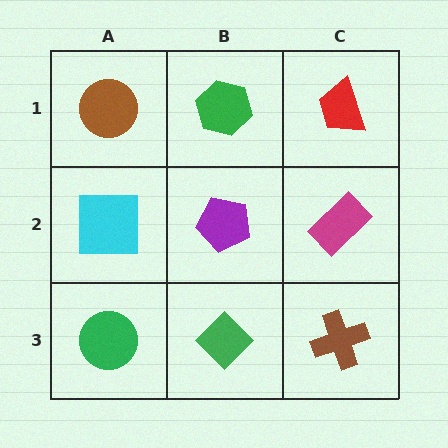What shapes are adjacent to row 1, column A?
A cyan square (row 2, column A), a green hexagon (row 1, column B).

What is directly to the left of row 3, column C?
A green diamond.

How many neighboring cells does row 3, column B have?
3.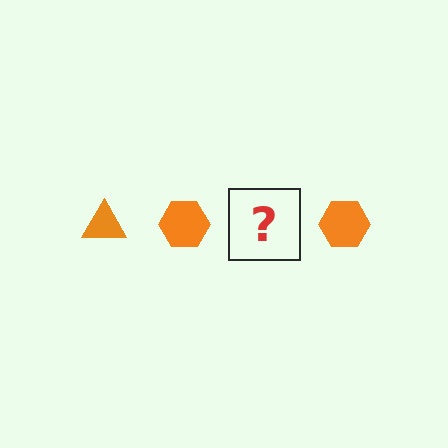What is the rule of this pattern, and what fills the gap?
The rule is that the pattern cycles through triangle, hexagon shapes in orange. The gap should be filled with an orange triangle.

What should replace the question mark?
The question mark should be replaced with an orange triangle.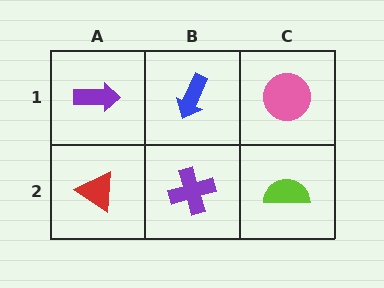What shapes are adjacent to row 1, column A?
A red triangle (row 2, column A), a blue arrow (row 1, column B).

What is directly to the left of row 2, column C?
A purple cross.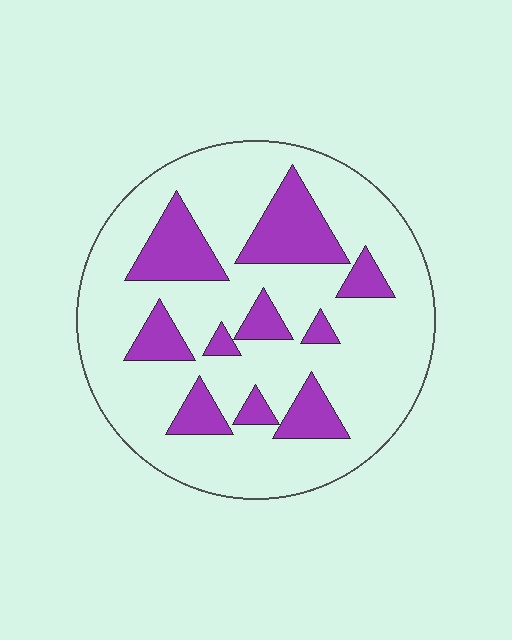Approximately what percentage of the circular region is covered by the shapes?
Approximately 25%.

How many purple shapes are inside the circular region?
10.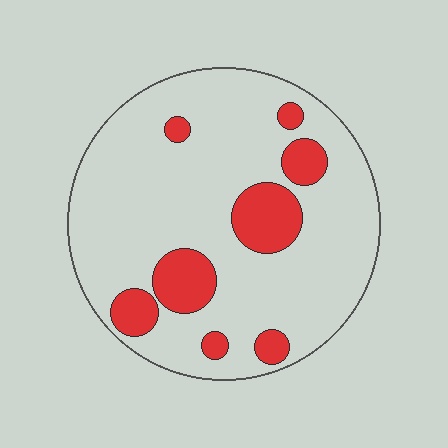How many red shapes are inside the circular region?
8.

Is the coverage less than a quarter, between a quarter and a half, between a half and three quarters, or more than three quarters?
Less than a quarter.